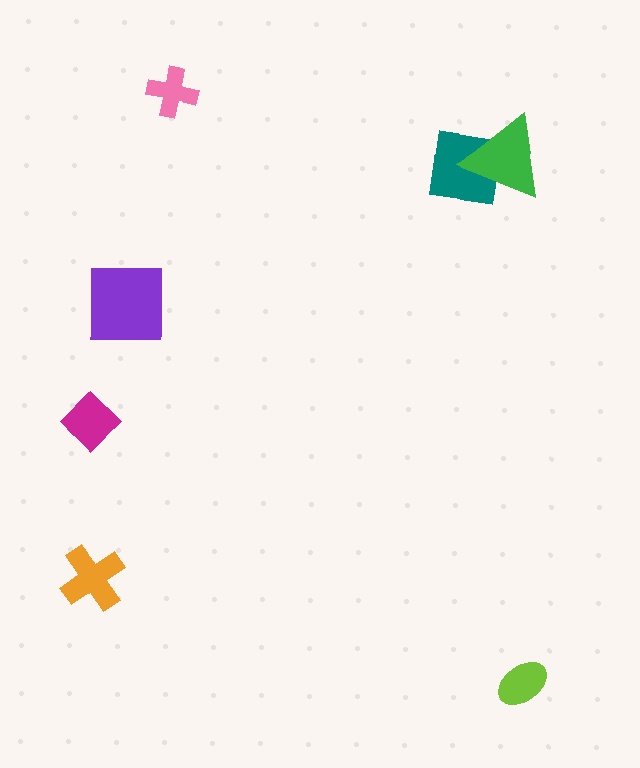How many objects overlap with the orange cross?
0 objects overlap with the orange cross.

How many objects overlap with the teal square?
1 object overlaps with the teal square.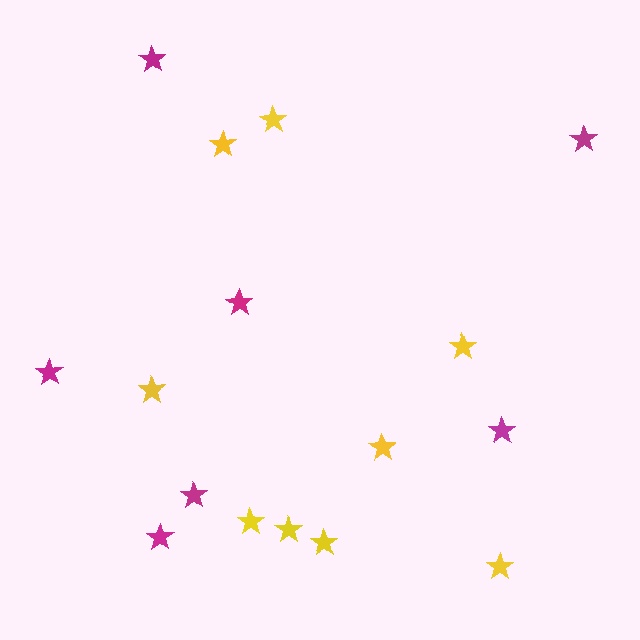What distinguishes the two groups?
There are 2 groups: one group of magenta stars (7) and one group of yellow stars (9).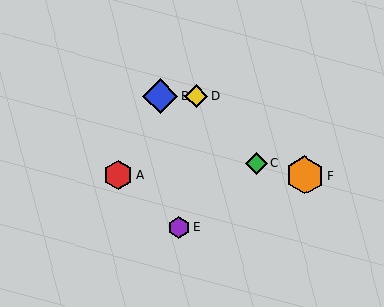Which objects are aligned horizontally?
Objects B, D are aligned horizontally.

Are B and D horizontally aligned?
Yes, both are at y≈96.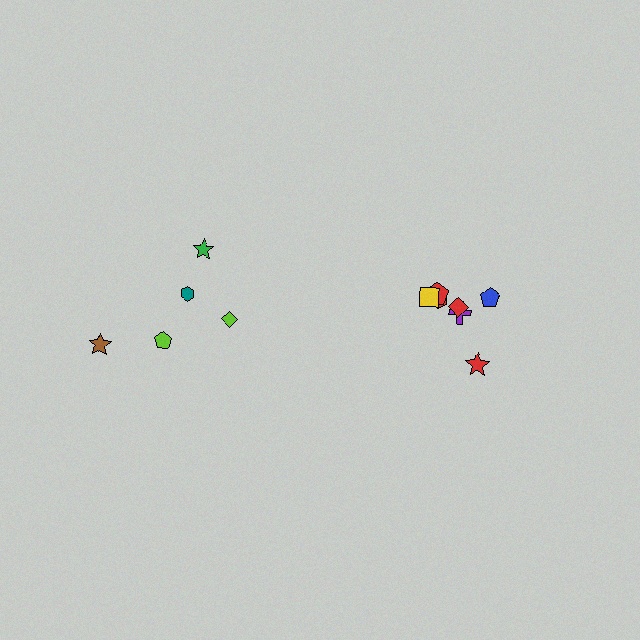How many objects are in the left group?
There are 5 objects.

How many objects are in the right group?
There are 7 objects.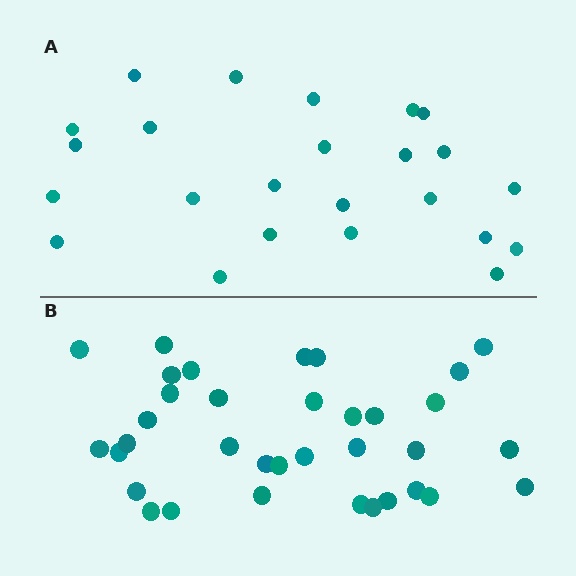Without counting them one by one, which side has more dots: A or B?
Region B (the bottom region) has more dots.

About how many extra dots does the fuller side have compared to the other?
Region B has roughly 12 or so more dots than region A.